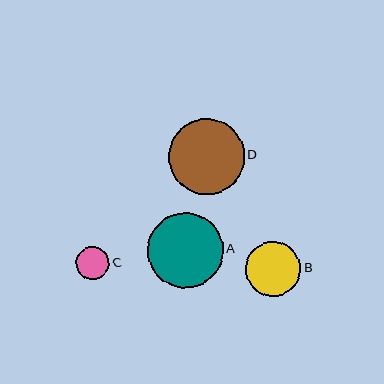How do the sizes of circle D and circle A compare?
Circle D and circle A are approximately the same size.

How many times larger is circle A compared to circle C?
Circle A is approximately 2.3 times the size of circle C.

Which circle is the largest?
Circle D is the largest with a size of approximately 76 pixels.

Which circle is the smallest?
Circle C is the smallest with a size of approximately 33 pixels.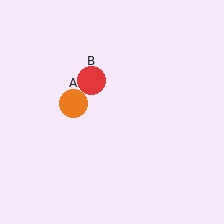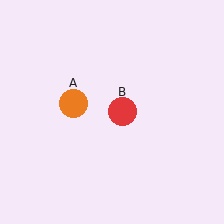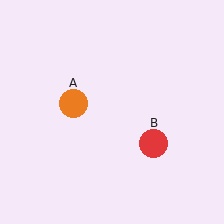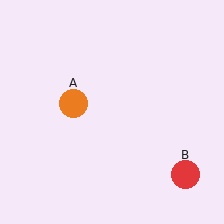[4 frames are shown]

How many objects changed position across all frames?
1 object changed position: red circle (object B).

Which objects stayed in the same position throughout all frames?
Orange circle (object A) remained stationary.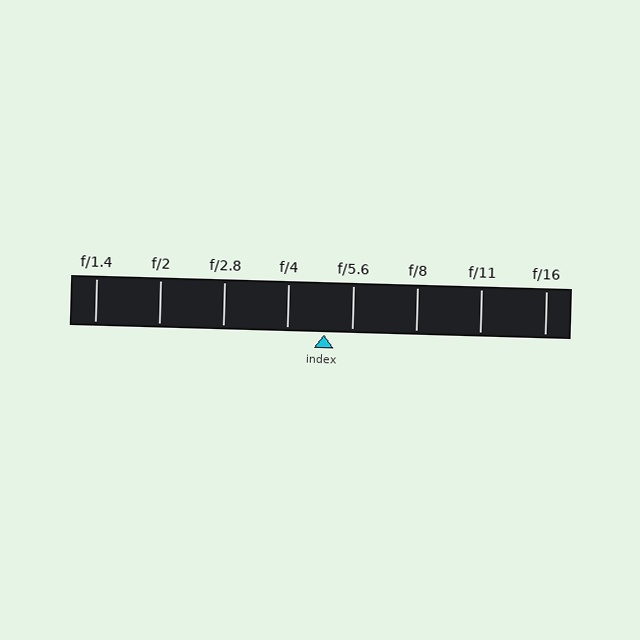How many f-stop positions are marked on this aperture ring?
There are 8 f-stop positions marked.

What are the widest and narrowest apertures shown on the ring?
The widest aperture shown is f/1.4 and the narrowest is f/16.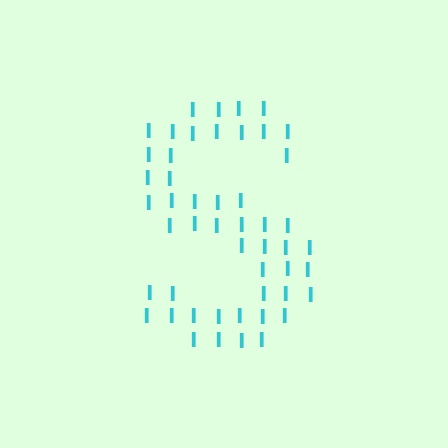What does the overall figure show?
The overall figure shows the letter S.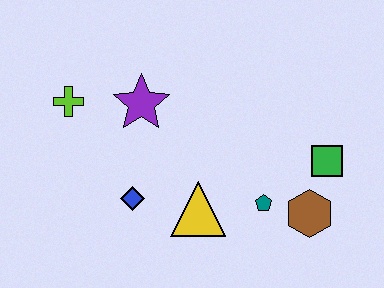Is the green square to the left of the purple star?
No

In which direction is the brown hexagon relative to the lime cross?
The brown hexagon is to the right of the lime cross.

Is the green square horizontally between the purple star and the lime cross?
No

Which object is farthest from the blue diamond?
The green square is farthest from the blue diamond.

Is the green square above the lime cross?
No